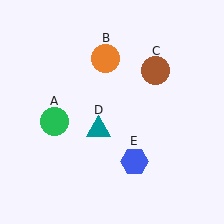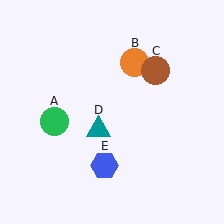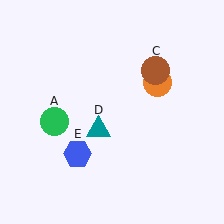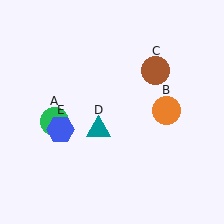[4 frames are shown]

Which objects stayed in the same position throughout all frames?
Green circle (object A) and brown circle (object C) and teal triangle (object D) remained stationary.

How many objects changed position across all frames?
2 objects changed position: orange circle (object B), blue hexagon (object E).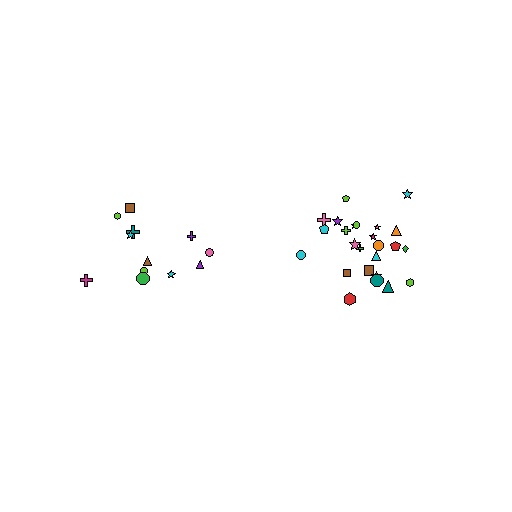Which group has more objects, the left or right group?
The right group.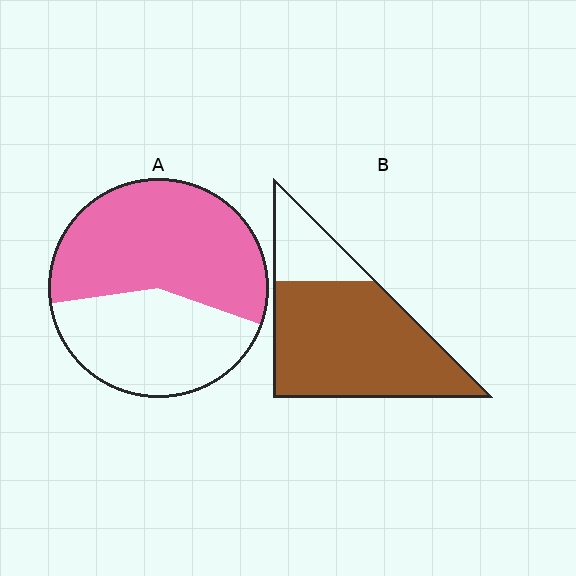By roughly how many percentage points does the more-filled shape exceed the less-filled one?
By roughly 20 percentage points (B over A).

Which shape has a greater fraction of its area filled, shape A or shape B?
Shape B.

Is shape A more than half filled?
Yes.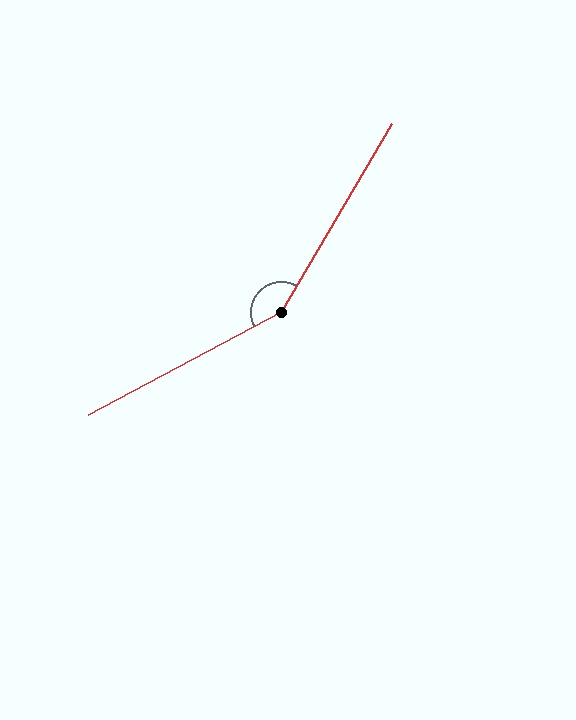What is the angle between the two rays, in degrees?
Approximately 149 degrees.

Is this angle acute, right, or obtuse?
It is obtuse.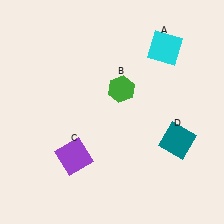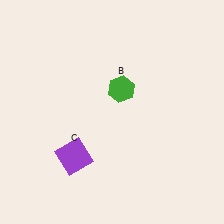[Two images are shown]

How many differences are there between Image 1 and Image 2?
There are 2 differences between the two images.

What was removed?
The teal square (D), the cyan square (A) were removed in Image 2.